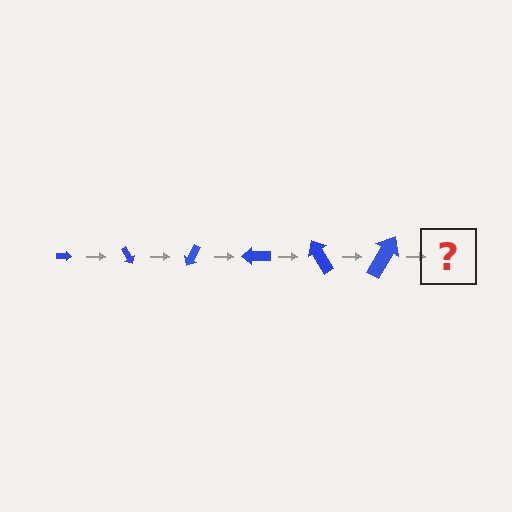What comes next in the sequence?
The next element should be an arrow, larger than the previous one and rotated 360 degrees from the start.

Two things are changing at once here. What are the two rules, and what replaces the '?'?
The two rules are that the arrow grows larger each step and it rotates 60 degrees each step. The '?' should be an arrow, larger than the previous one and rotated 360 degrees from the start.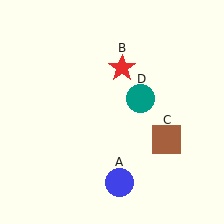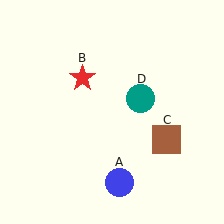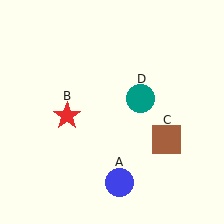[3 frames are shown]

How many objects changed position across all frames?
1 object changed position: red star (object B).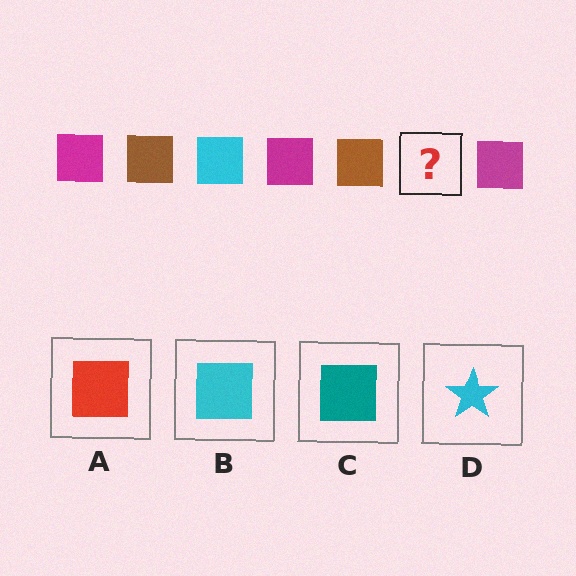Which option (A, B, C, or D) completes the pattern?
B.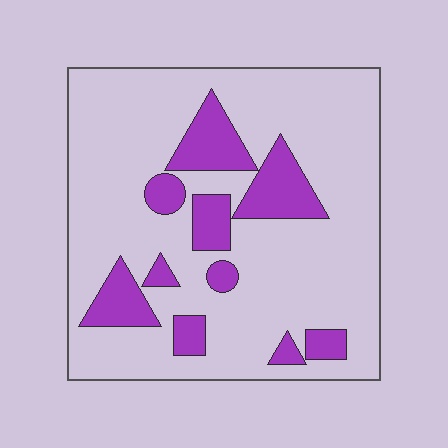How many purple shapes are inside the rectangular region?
10.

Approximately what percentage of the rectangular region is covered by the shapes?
Approximately 20%.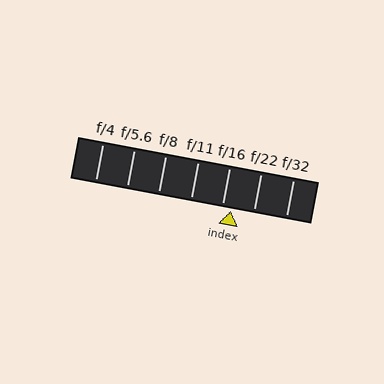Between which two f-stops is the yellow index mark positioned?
The index mark is between f/16 and f/22.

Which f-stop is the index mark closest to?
The index mark is closest to f/16.